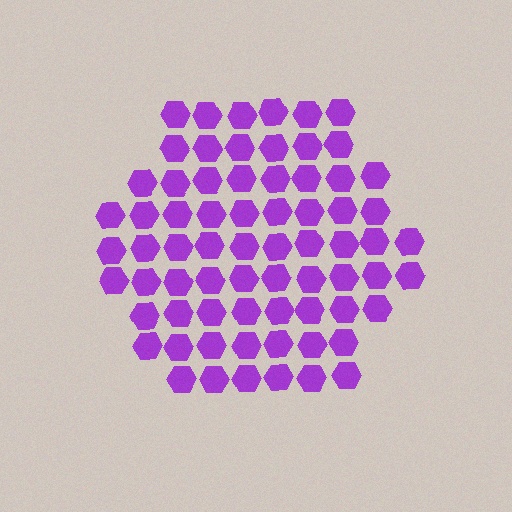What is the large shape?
The large shape is a hexagon.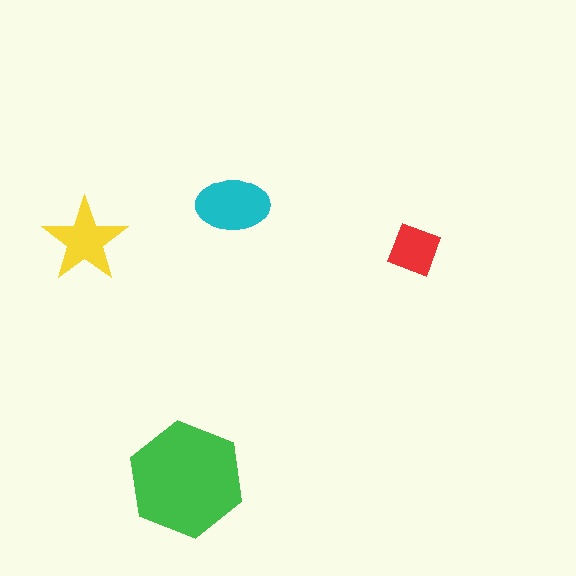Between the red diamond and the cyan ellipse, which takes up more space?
The cyan ellipse.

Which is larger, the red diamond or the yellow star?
The yellow star.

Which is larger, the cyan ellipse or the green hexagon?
The green hexagon.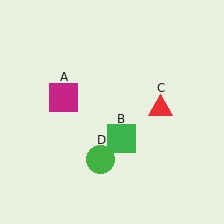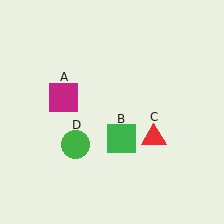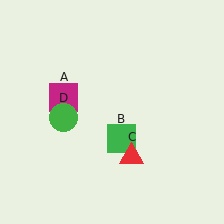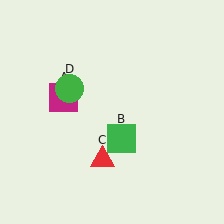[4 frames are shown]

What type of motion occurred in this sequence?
The red triangle (object C), green circle (object D) rotated clockwise around the center of the scene.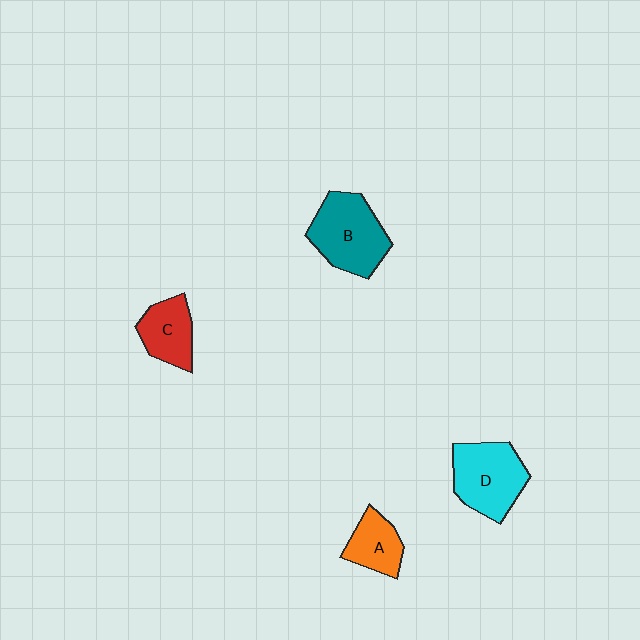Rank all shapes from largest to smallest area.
From largest to smallest: B (teal), D (cyan), C (red), A (orange).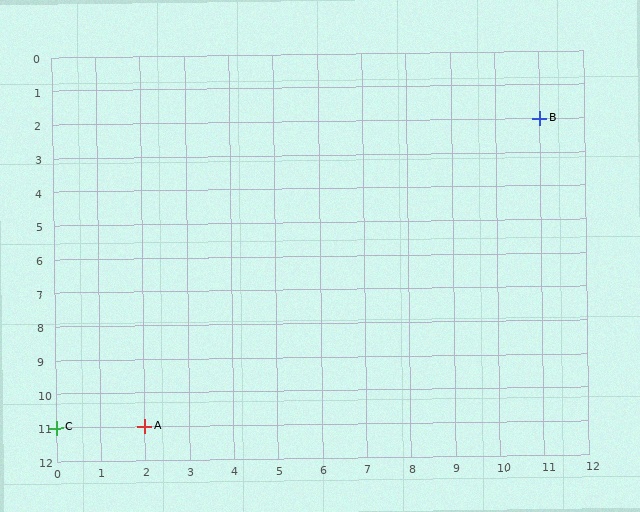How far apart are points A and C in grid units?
Points A and C are 2 columns apart.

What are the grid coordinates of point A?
Point A is at grid coordinates (2, 11).